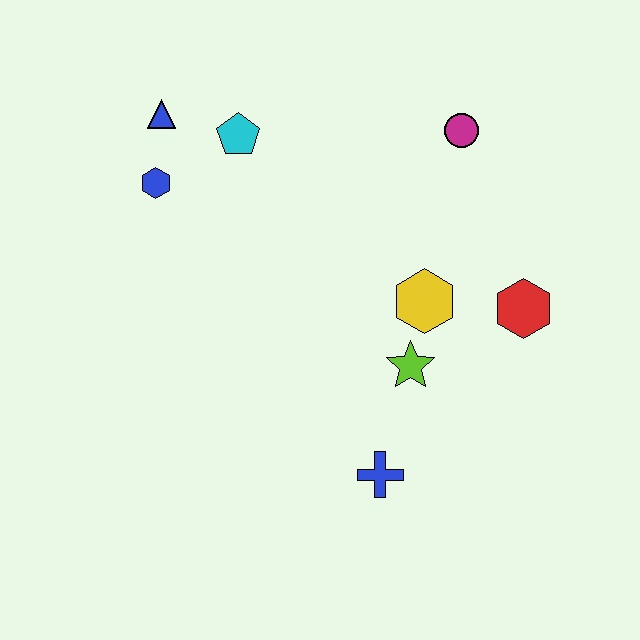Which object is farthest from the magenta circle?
The blue cross is farthest from the magenta circle.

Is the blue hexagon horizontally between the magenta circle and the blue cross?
No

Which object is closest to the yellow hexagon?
The lime star is closest to the yellow hexagon.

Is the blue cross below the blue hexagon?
Yes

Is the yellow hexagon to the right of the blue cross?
Yes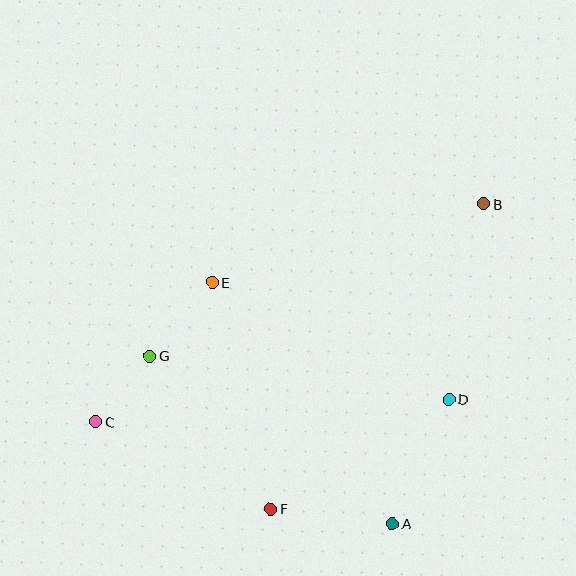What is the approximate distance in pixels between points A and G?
The distance between A and G is approximately 295 pixels.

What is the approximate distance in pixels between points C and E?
The distance between C and E is approximately 182 pixels.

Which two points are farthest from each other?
Points B and C are farthest from each other.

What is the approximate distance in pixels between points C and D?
The distance between C and D is approximately 354 pixels.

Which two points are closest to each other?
Points C and G are closest to each other.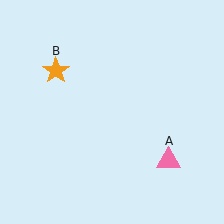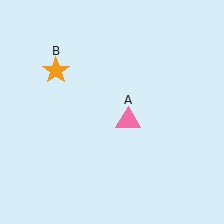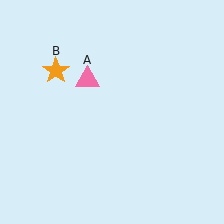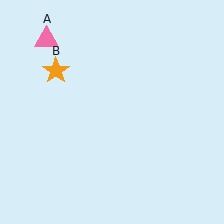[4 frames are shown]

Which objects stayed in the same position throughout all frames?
Orange star (object B) remained stationary.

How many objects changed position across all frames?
1 object changed position: pink triangle (object A).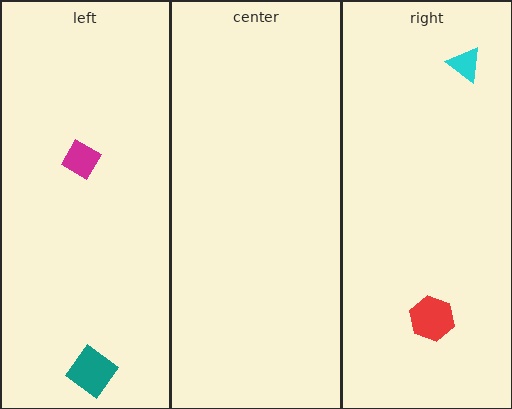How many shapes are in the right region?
2.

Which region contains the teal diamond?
The left region.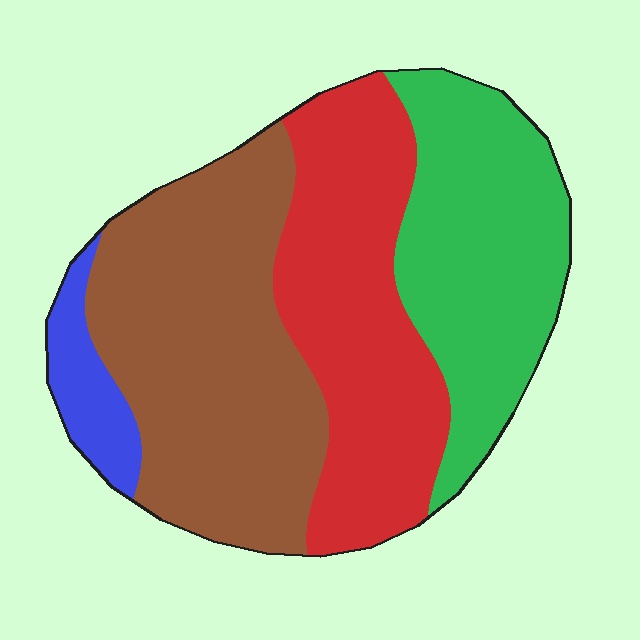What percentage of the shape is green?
Green covers roughly 25% of the shape.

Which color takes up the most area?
Brown, at roughly 35%.